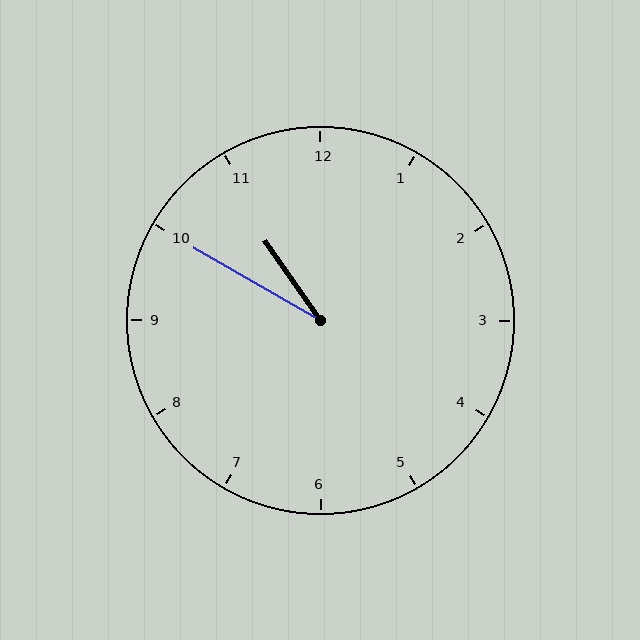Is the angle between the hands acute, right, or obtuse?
It is acute.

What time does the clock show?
10:50.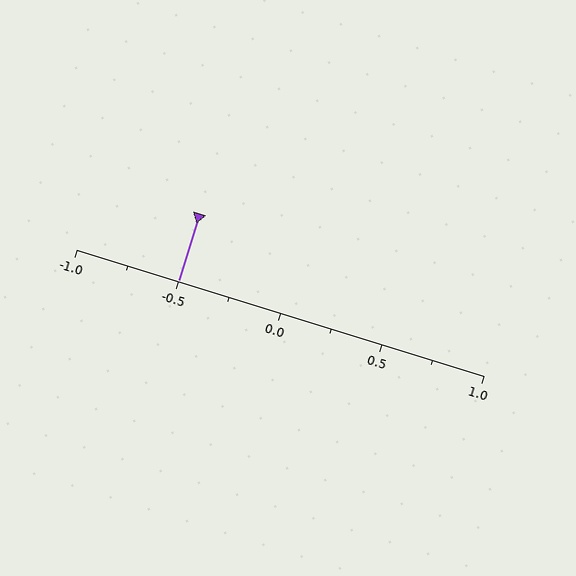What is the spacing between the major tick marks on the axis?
The major ticks are spaced 0.5 apart.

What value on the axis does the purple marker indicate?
The marker indicates approximately -0.5.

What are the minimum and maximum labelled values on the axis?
The axis runs from -1.0 to 1.0.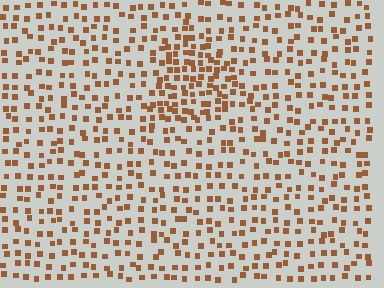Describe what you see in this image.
The image contains small brown elements arranged at two different densities. A triangle-shaped region is visible where the elements are more densely packed than the surrounding area.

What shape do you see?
I see a triangle.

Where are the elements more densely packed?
The elements are more densely packed inside the triangle boundary.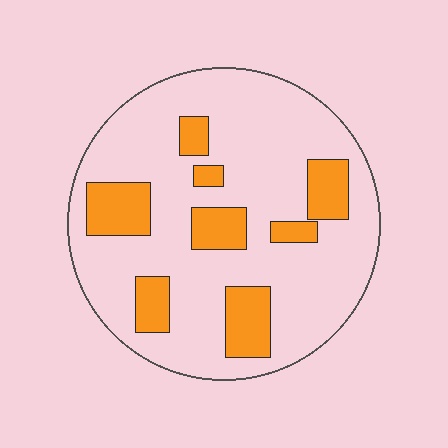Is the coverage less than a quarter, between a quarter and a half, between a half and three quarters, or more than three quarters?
Less than a quarter.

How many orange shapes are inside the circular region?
8.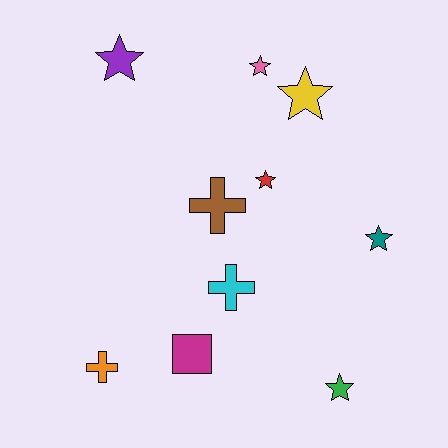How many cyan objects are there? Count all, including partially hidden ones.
There is 1 cyan object.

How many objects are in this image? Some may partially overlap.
There are 10 objects.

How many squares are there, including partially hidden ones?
There is 1 square.